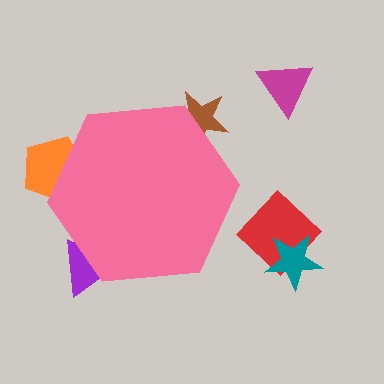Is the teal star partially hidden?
No, the teal star is fully visible.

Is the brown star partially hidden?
Yes, the brown star is partially hidden behind the pink hexagon.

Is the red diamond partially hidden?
No, the red diamond is fully visible.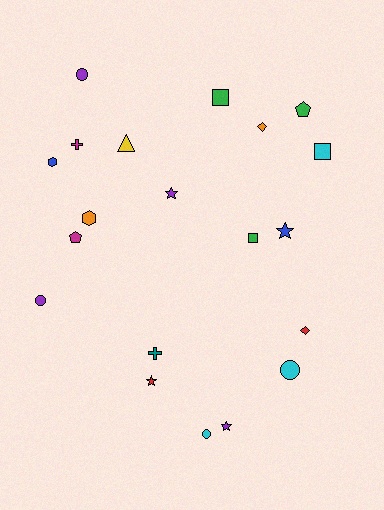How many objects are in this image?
There are 20 objects.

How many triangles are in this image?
There is 1 triangle.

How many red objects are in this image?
There are 2 red objects.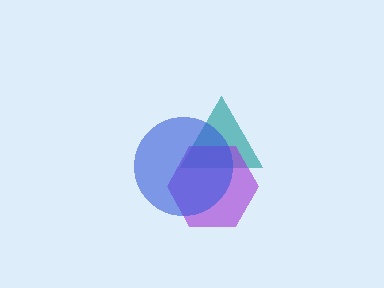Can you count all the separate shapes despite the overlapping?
Yes, there are 3 separate shapes.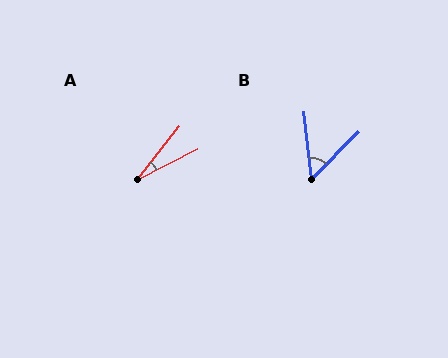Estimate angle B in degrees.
Approximately 51 degrees.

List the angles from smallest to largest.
A (25°), B (51°).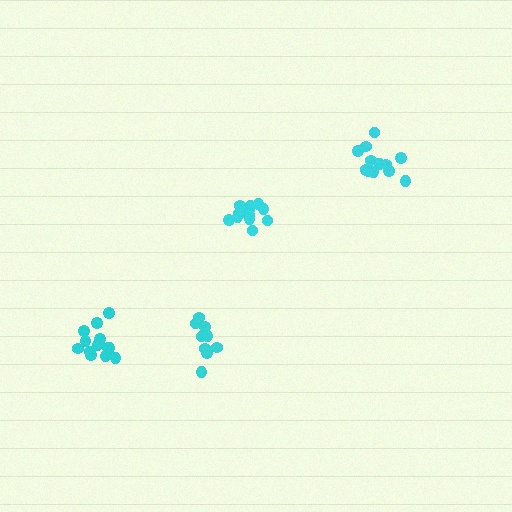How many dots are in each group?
Group 1: 13 dots, Group 2: 13 dots, Group 3: 14 dots, Group 4: 10 dots (50 total).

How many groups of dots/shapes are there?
There are 4 groups.